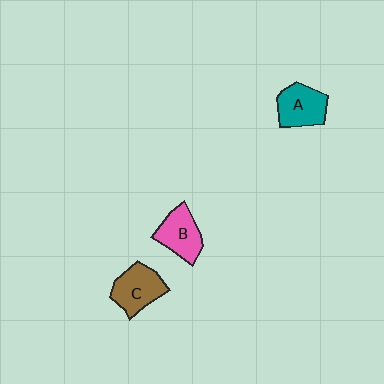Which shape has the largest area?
Shape C (brown).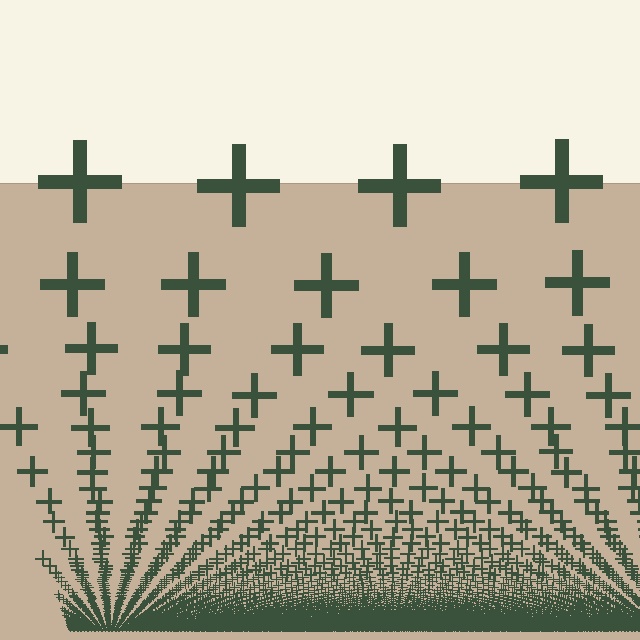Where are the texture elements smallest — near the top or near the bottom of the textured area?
Near the bottom.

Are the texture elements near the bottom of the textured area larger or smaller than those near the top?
Smaller. The gradient is inverted — elements near the bottom are smaller and denser.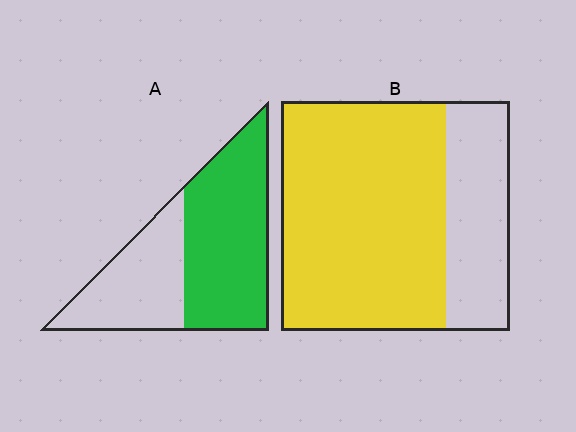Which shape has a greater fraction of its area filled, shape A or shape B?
Shape B.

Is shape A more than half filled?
Yes.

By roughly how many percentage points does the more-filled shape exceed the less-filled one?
By roughly 10 percentage points (B over A).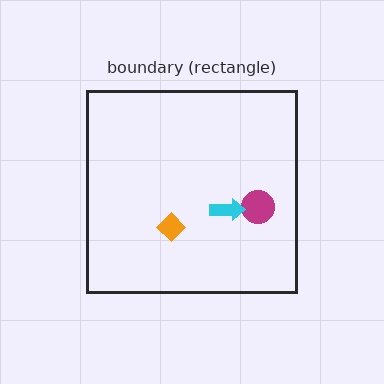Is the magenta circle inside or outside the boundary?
Inside.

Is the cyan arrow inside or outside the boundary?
Inside.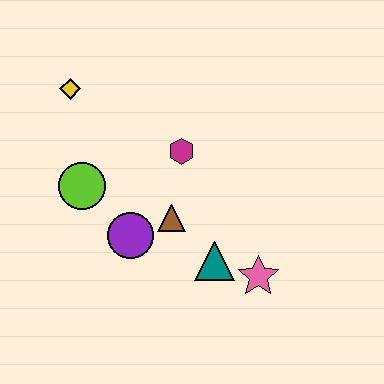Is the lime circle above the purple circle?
Yes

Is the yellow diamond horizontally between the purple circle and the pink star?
No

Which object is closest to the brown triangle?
The purple circle is closest to the brown triangle.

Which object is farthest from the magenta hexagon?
The pink star is farthest from the magenta hexagon.